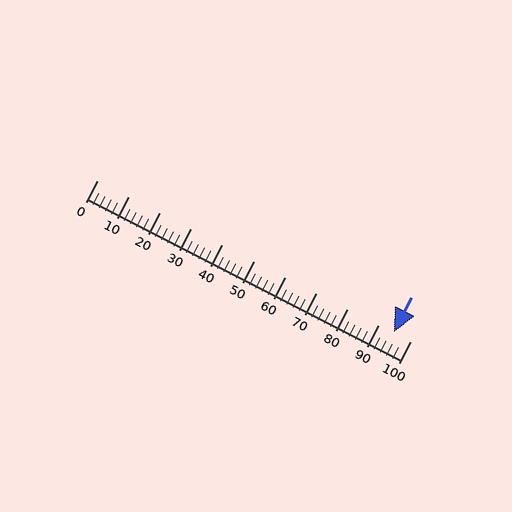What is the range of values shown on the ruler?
The ruler shows values from 0 to 100.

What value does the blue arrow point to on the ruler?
The blue arrow points to approximately 95.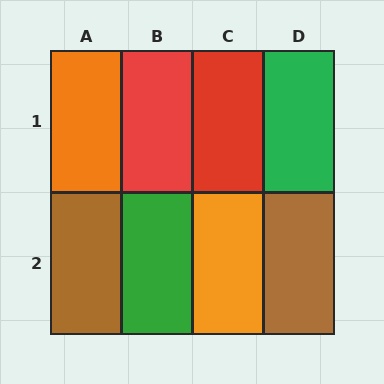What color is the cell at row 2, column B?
Green.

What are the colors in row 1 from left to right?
Orange, red, red, green.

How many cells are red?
2 cells are red.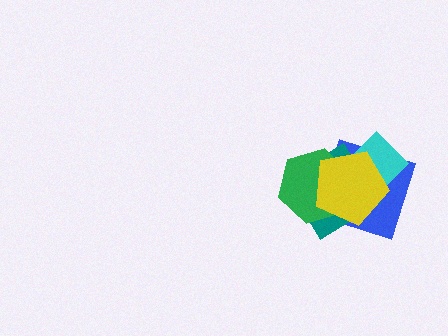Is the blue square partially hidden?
Yes, it is partially covered by another shape.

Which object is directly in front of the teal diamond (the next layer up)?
The green hexagon is directly in front of the teal diamond.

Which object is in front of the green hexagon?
The yellow pentagon is in front of the green hexagon.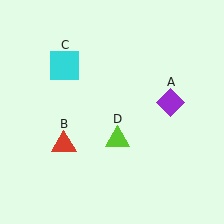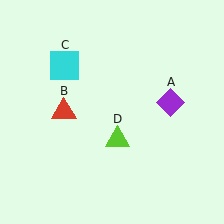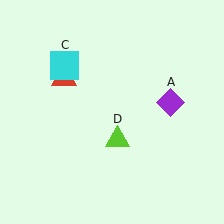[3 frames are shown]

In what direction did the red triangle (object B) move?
The red triangle (object B) moved up.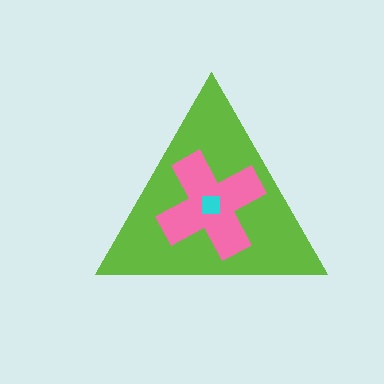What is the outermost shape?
The lime triangle.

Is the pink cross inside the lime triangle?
Yes.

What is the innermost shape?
The cyan square.